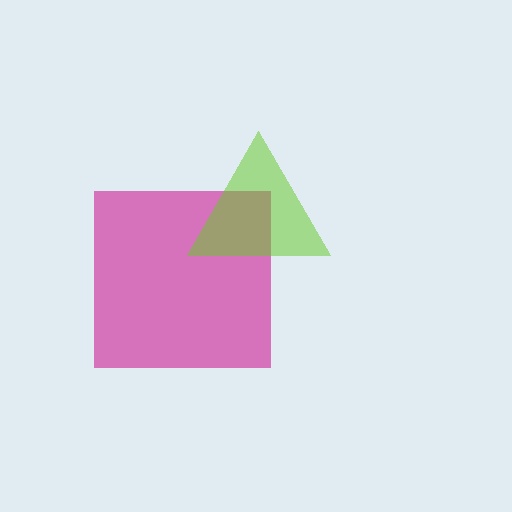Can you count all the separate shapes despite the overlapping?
Yes, there are 2 separate shapes.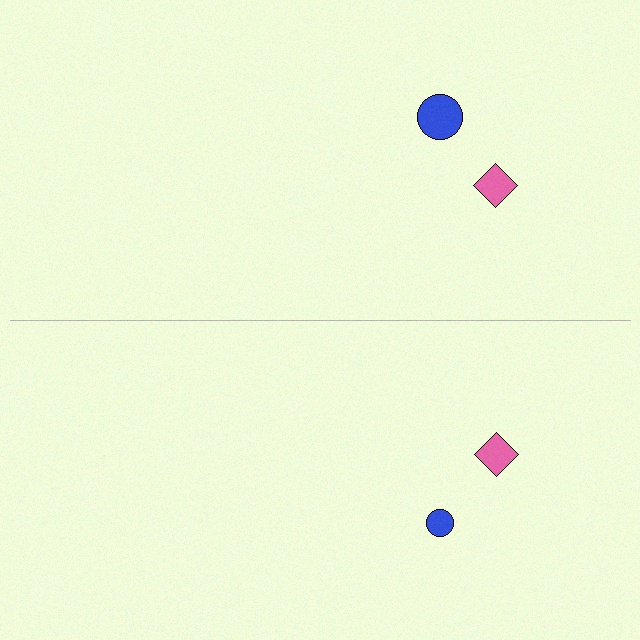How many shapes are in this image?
There are 4 shapes in this image.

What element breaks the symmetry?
The blue circle on the bottom side has a different size than its mirror counterpart.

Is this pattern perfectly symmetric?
No, the pattern is not perfectly symmetric. The blue circle on the bottom side has a different size than its mirror counterpart.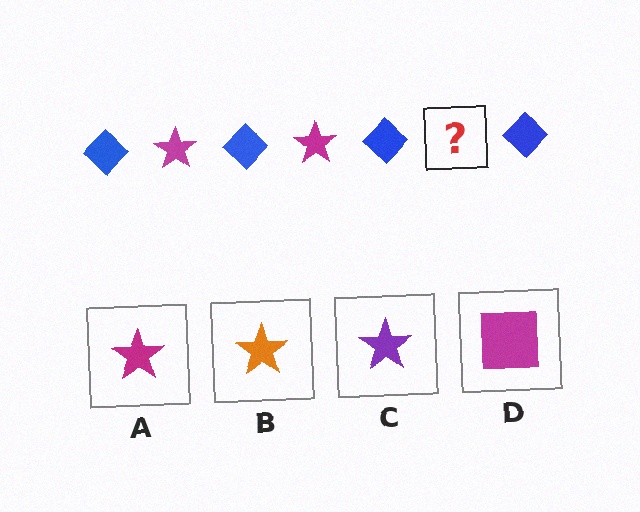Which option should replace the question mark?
Option A.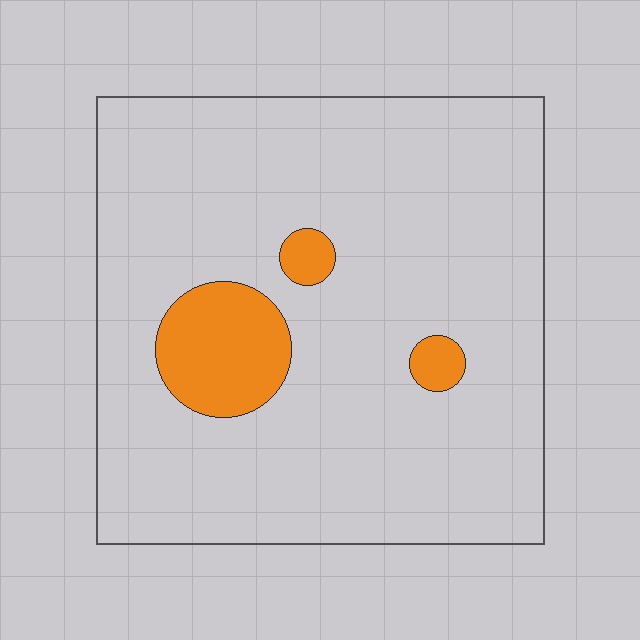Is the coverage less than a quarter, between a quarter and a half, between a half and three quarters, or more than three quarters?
Less than a quarter.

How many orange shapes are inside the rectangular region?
3.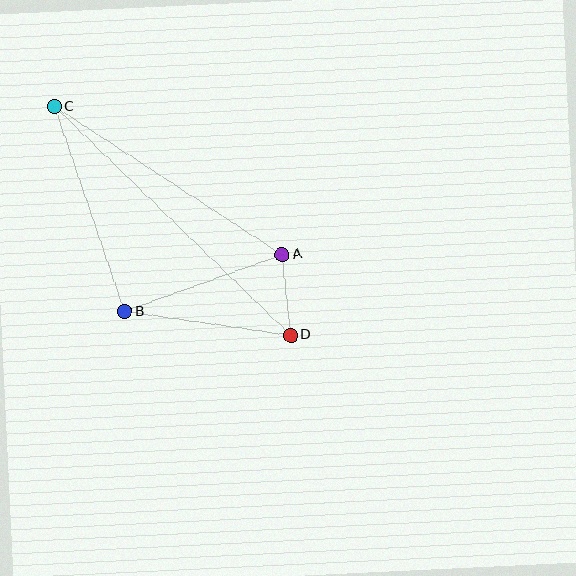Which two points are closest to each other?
Points A and D are closest to each other.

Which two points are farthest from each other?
Points C and D are farthest from each other.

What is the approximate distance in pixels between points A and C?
The distance between A and C is approximately 271 pixels.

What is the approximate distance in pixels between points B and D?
The distance between B and D is approximately 167 pixels.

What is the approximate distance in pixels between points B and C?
The distance between B and C is approximately 216 pixels.